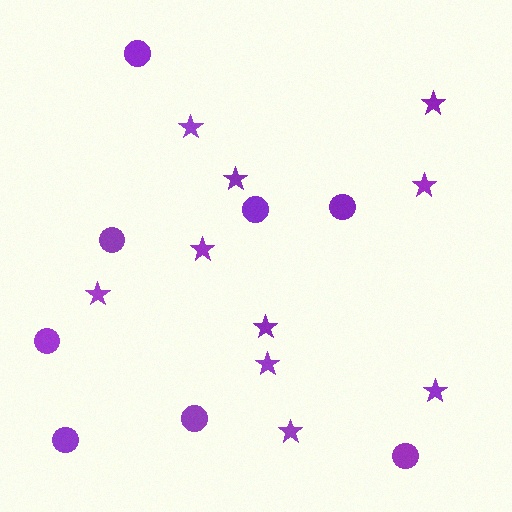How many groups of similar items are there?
There are 2 groups: one group of stars (10) and one group of circles (8).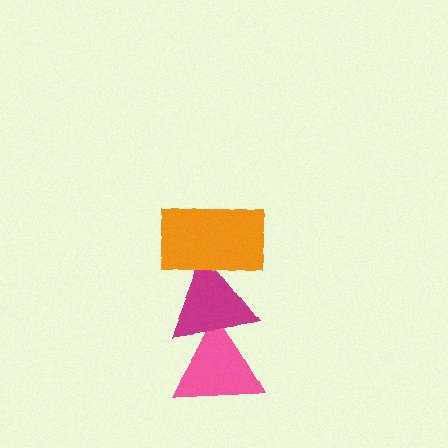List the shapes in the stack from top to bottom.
From top to bottom: the orange rectangle, the magenta triangle, the pink triangle.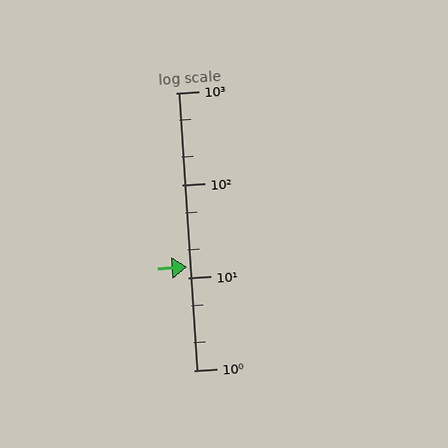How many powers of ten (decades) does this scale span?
The scale spans 3 decades, from 1 to 1000.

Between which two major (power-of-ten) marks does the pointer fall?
The pointer is between 10 and 100.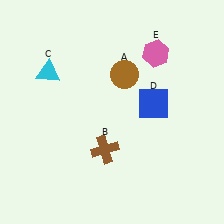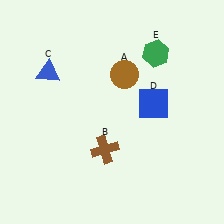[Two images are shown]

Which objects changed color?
C changed from cyan to blue. E changed from pink to green.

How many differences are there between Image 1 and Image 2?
There are 2 differences between the two images.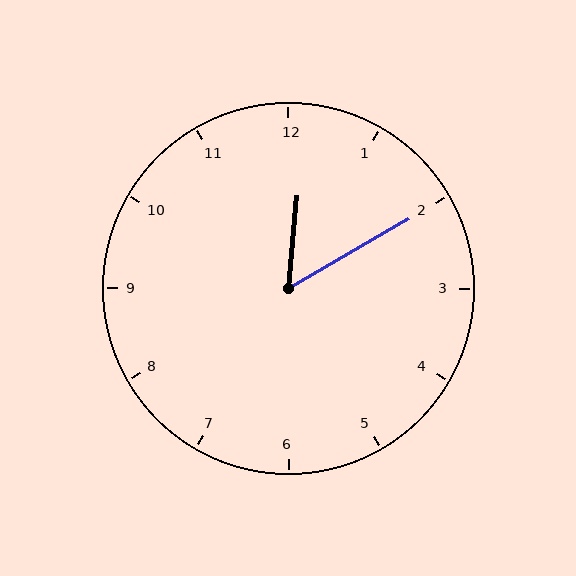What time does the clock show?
12:10.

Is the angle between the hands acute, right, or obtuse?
It is acute.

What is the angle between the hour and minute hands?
Approximately 55 degrees.